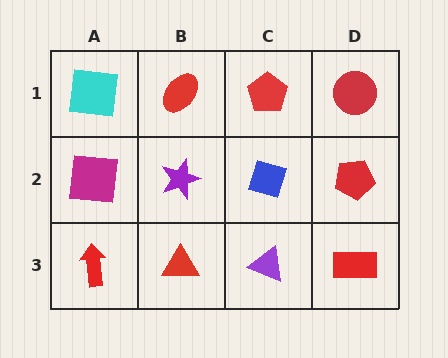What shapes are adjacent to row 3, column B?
A purple star (row 2, column B), a red arrow (row 3, column A), a purple triangle (row 3, column C).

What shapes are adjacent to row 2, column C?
A red pentagon (row 1, column C), a purple triangle (row 3, column C), a purple star (row 2, column B), a red pentagon (row 2, column D).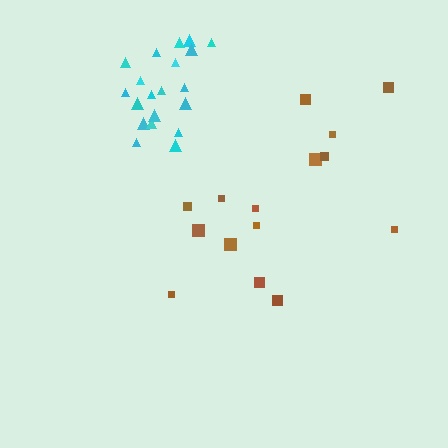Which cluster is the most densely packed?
Cyan.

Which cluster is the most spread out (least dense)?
Brown.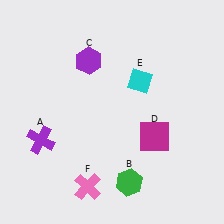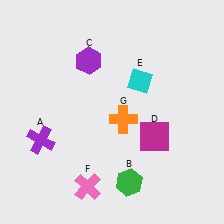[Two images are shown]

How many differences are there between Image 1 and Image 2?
There is 1 difference between the two images.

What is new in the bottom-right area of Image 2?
An orange cross (G) was added in the bottom-right area of Image 2.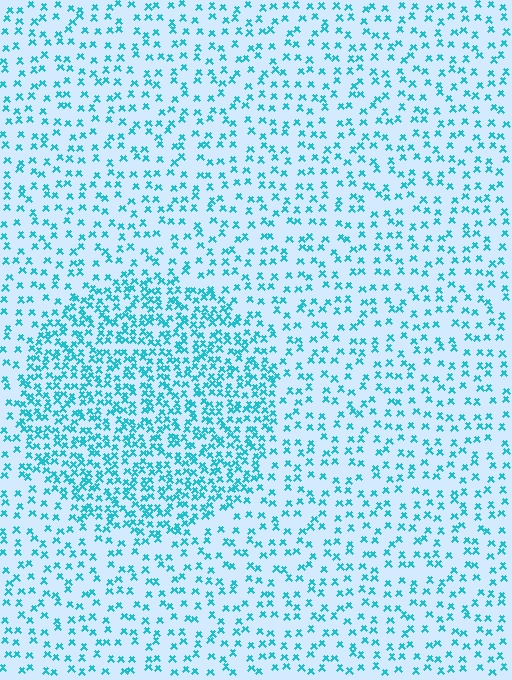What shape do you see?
I see a circle.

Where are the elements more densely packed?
The elements are more densely packed inside the circle boundary.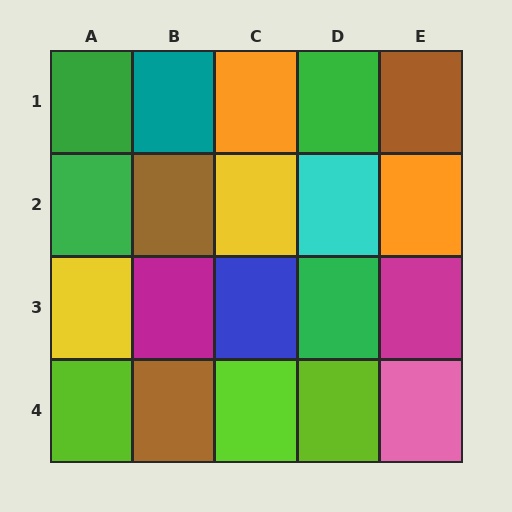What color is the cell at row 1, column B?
Teal.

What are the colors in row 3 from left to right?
Yellow, magenta, blue, green, magenta.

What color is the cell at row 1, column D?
Green.